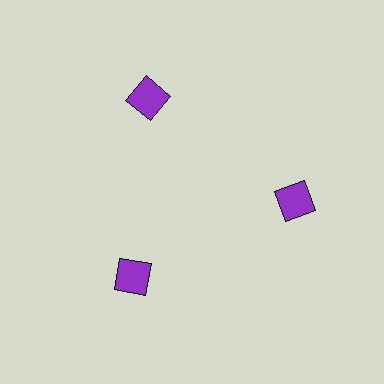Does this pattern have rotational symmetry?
Yes, this pattern has 3-fold rotational symmetry. It looks the same after rotating 120 degrees around the center.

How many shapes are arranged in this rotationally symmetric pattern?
There are 3 shapes, arranged in 3 groups of 1.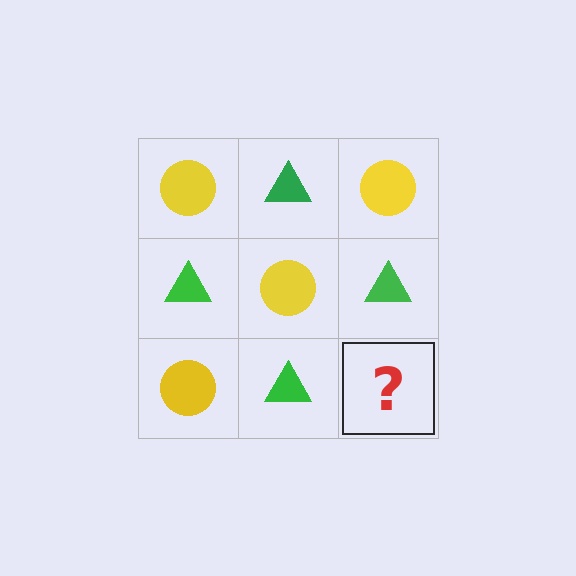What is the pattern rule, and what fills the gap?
The rule is that it alternates yellow circle and green triangle in a checkerboard pattern. The gap should be filled with a yellow circle.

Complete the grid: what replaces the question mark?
The question mark should be replaced with a yellow circle.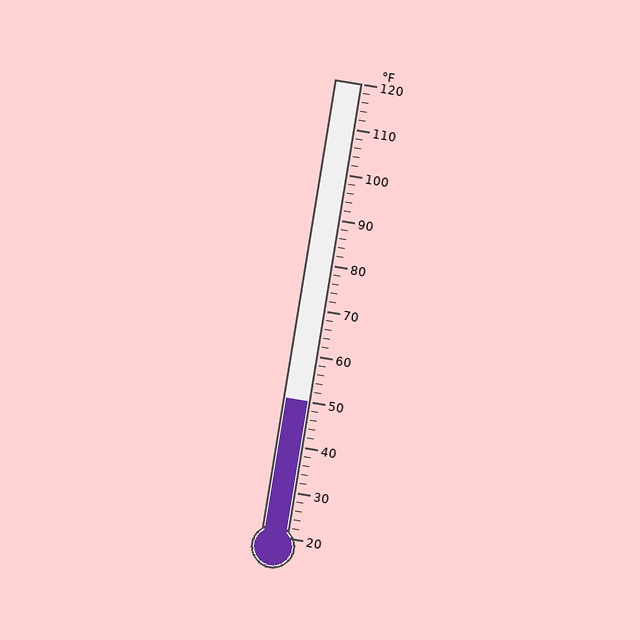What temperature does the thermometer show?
The thermometer shows approximately 50°F.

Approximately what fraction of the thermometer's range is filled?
The thermometer is filled to approximately 30% of its range.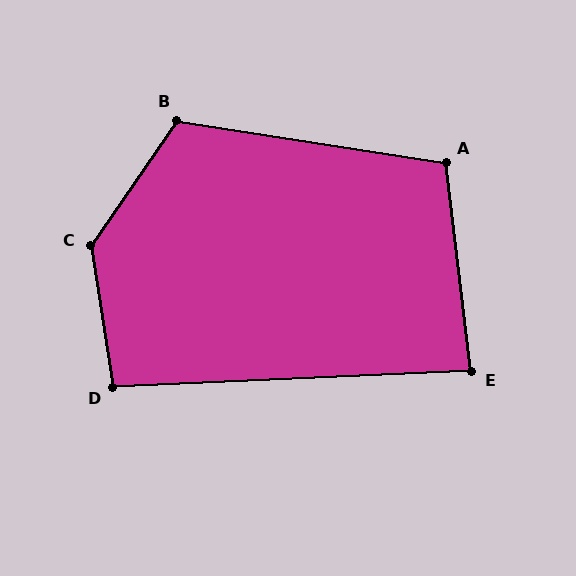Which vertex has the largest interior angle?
C, at approximately 137 degrees.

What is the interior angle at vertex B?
Approximately 115 degrees (obtuse).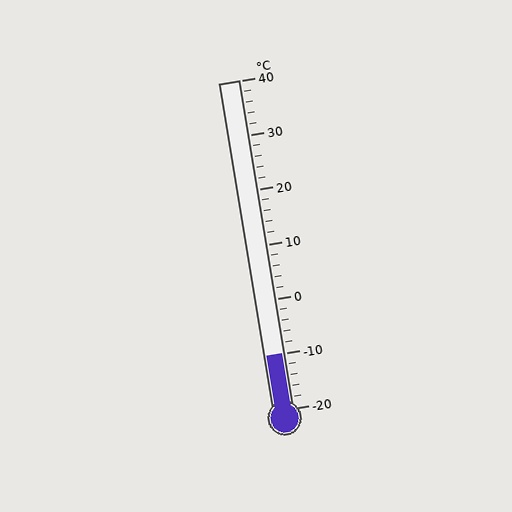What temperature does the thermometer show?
The thermometer shows approximately -10°C.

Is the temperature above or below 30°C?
The temperature is below 30°C.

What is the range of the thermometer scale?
The thermometer scale ranges from -20°C to 40°C.